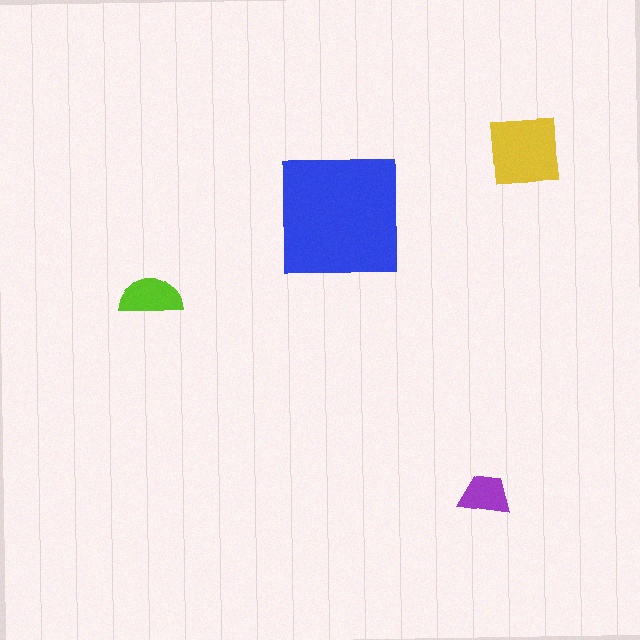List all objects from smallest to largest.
The purple trapezoid, the lime semicircle, the yellow square, the blue square.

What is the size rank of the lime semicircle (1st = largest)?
3rd.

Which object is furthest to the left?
The lime semicircle is leftmost.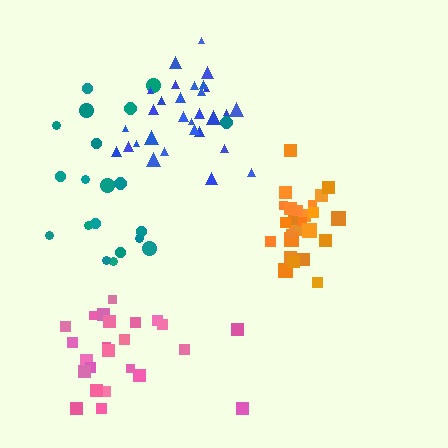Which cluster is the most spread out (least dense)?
Teal.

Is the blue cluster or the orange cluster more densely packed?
Orange.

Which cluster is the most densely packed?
Orange.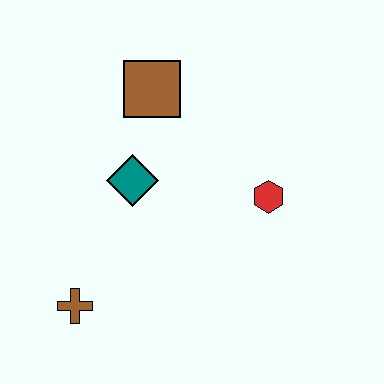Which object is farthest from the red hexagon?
The brown cross is farthest from the red hexagon.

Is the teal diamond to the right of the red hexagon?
No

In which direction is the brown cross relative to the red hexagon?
The brown cross is to the left of the red hexagon.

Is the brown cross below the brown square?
Yes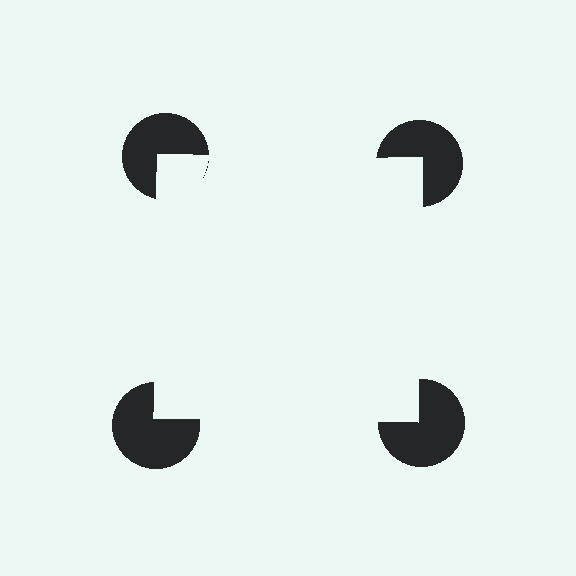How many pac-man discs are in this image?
There are 4 — one at each vertex of the illusory square.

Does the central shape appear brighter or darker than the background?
It typically appears slightly brighter than the background, even though no actual brightness change is drawn.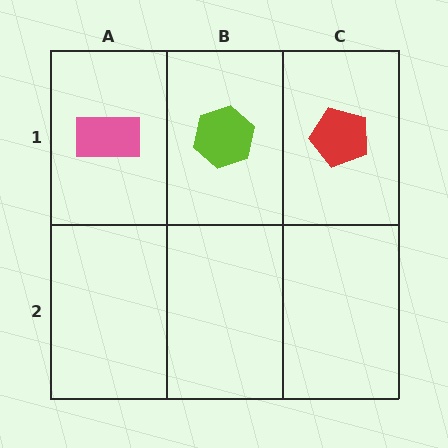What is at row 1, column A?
A pink rectangle.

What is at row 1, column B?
A lime hexagon.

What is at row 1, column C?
A red pentagon.